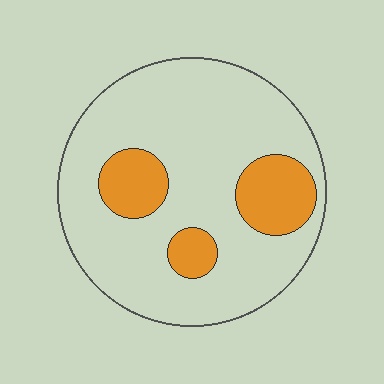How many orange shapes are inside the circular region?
3.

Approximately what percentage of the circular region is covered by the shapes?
Approximately 20%.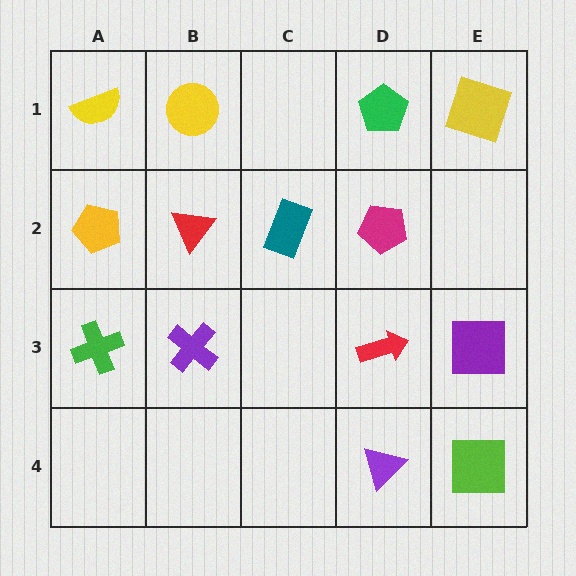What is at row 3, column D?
A red arrow.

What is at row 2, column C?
A teal rectangle.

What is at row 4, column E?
A lime square.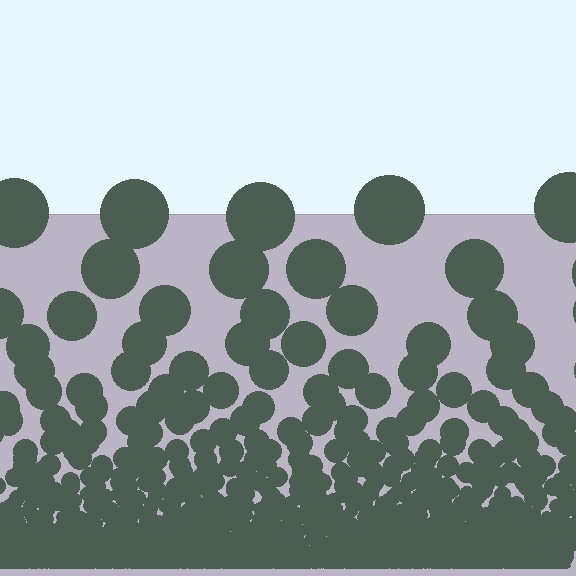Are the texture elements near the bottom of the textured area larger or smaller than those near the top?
Smaller. The gradient is inverted — elements near the bottom are smaller and denser.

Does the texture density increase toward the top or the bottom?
Density increases toward the bottom.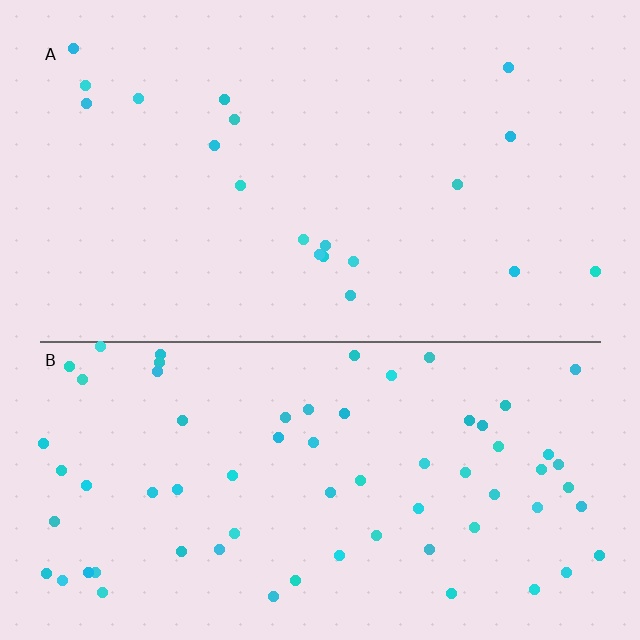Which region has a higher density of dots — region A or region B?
B (the bottom).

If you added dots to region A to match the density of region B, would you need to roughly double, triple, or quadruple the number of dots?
Approximately quadruple.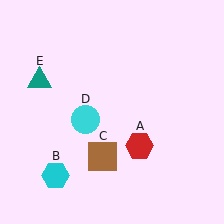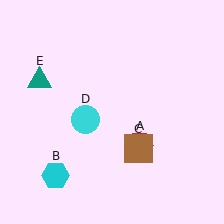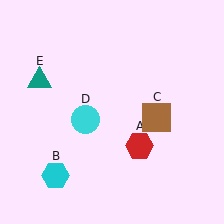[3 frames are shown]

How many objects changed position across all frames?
1 object changed position: brown square (object C).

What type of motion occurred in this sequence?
The brown square (object C) rotated counterclockwise around the center of the scene.